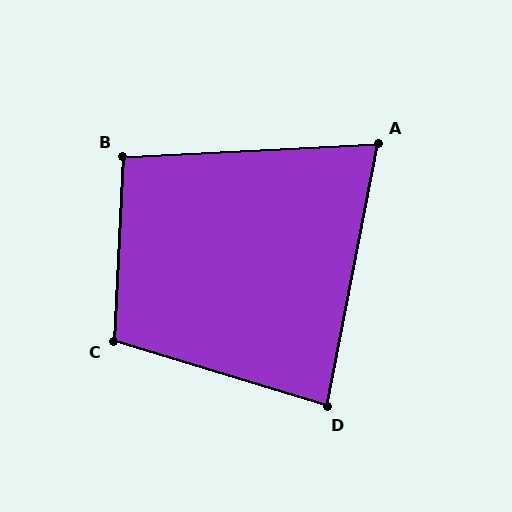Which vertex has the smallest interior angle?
A, at approximately 76 degrees.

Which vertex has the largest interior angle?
C, at approximately 104 degrees.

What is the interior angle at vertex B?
Approximately 96 degrees (obtuse).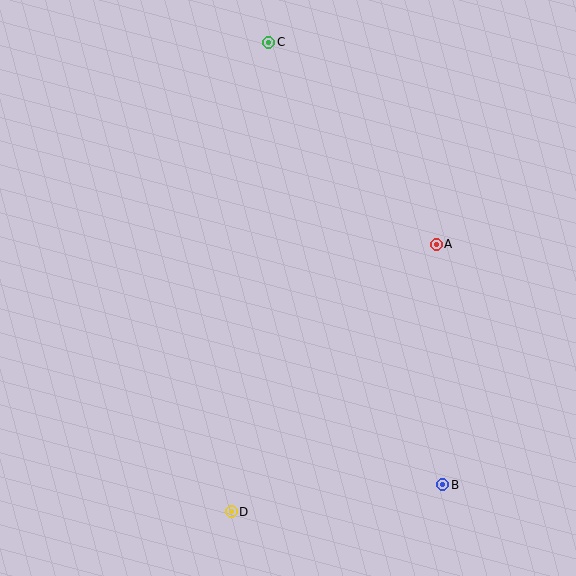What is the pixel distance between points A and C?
The distance between A and C is 262 pixels.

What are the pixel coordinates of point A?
Point A is at (436, 244).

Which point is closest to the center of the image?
Point A at (436, 244) is closest to the center.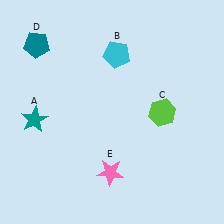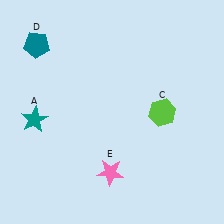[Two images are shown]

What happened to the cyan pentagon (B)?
The cyan pentagon (B) was removed in Image 2. It was in the top-right area of Image 1.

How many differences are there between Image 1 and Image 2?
There is 1 difference between the two images.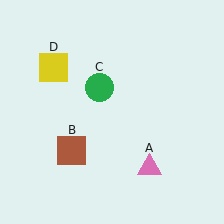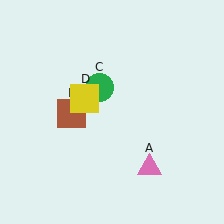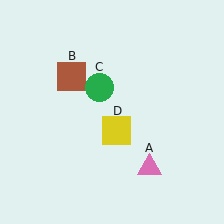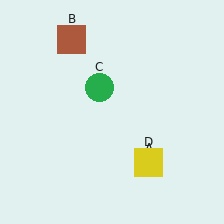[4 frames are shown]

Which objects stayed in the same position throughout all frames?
Pink triangle (object A) and green circle (object C) remained stationary.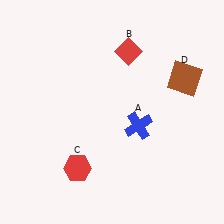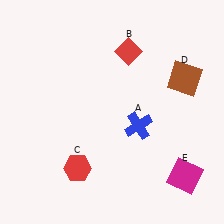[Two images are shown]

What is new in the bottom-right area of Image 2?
A magenta square (E) was added in the bottom-right area of Image 2.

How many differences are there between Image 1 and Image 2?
There is 1 difference between the two images.